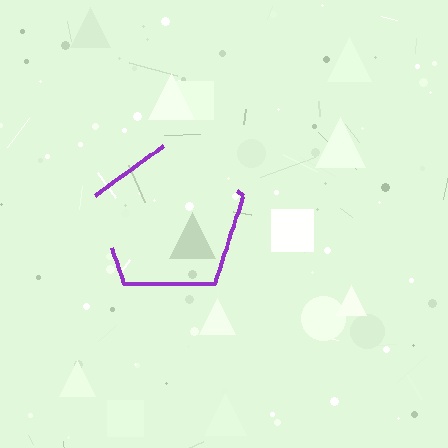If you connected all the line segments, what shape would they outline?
They would outline a pentagon.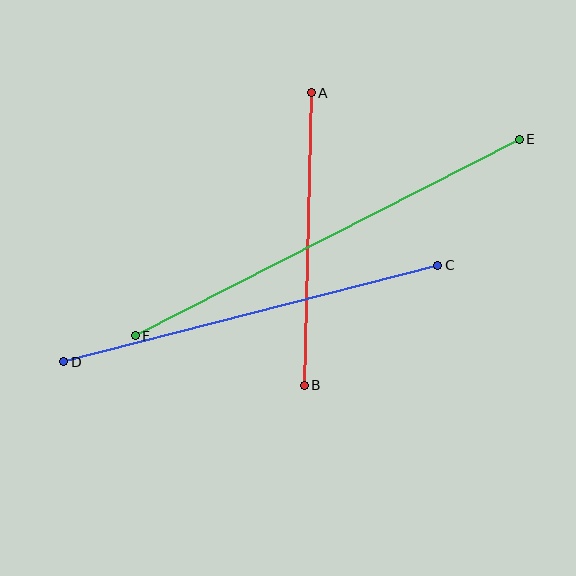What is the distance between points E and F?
The distance is approximately 431 pixels.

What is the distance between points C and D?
The distance is approximately 386 pixels.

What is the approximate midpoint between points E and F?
The midpoint is at approximately (327, 237) pixels.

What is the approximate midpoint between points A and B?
The midpoint is at approximately (308, 239) pixels.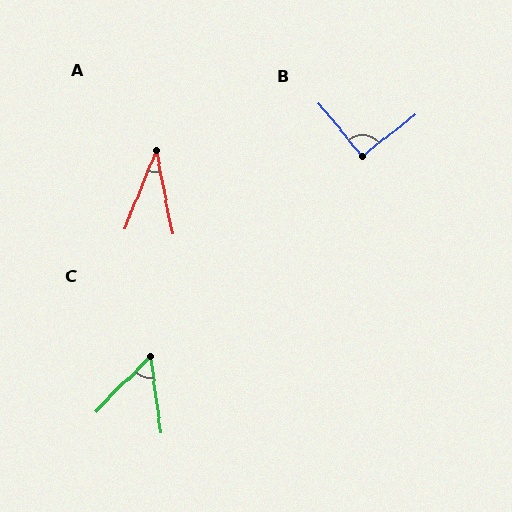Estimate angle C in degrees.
Approximately 53 degrees.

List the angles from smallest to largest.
A (33°), C (53°), B (91°).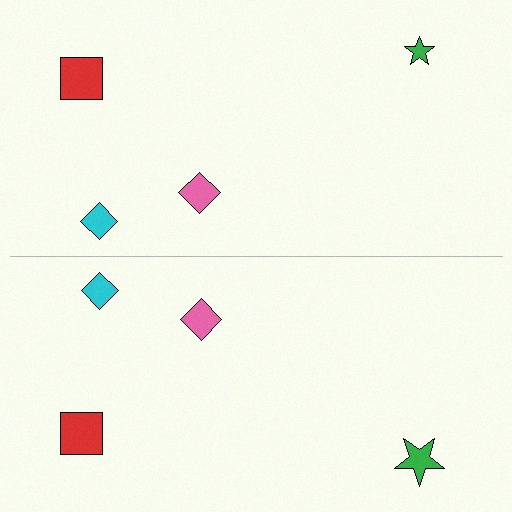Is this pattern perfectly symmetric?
No, the pattern is not perfectly symmetric. The green star on the bottom side has a different size than its mirror counterpart.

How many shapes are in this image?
There are 8 shapes in this image.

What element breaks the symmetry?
The green star on the bottom side has a different size than its mirror counterpart.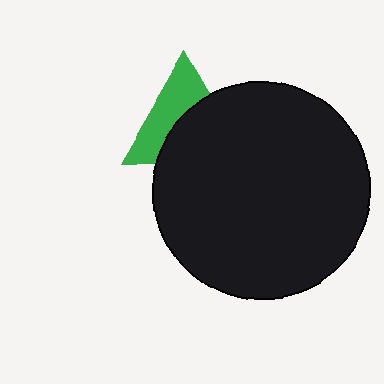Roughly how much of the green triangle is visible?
About half of it is visible (roughly 47%).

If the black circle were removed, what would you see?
You would see the complete green triangle.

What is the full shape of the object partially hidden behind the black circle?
The partially hidden object is a green triangle.